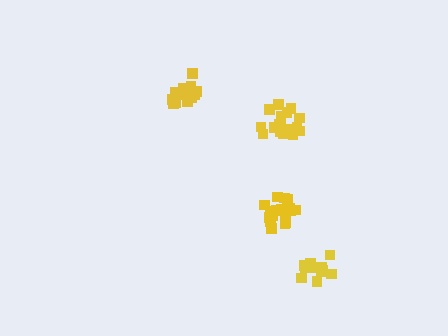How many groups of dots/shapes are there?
There are 4 groups.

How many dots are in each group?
Group 1: 13 dots, Group 2: 16 dots, Group 3: 19 dots, Group 4: 19 dots (67 total).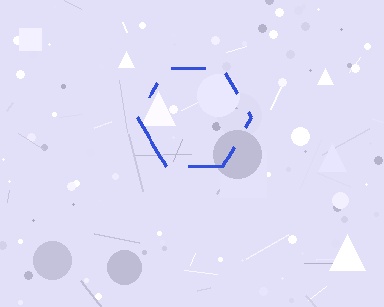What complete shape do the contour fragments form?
The contour fragments form a hexagon.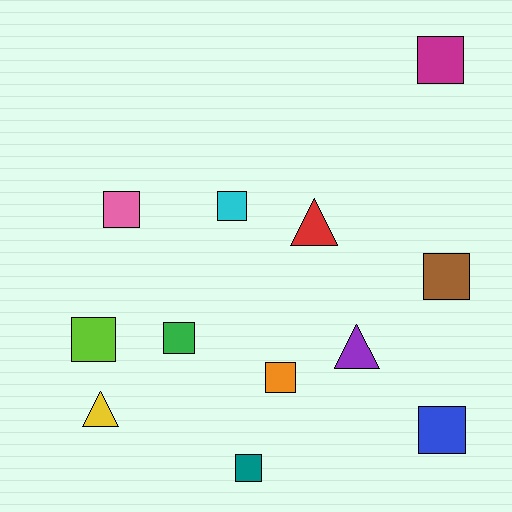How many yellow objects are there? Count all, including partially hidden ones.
There is 1 yellow object.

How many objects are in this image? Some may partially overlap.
There are 12 objects.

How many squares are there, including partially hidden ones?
There are 9 squares.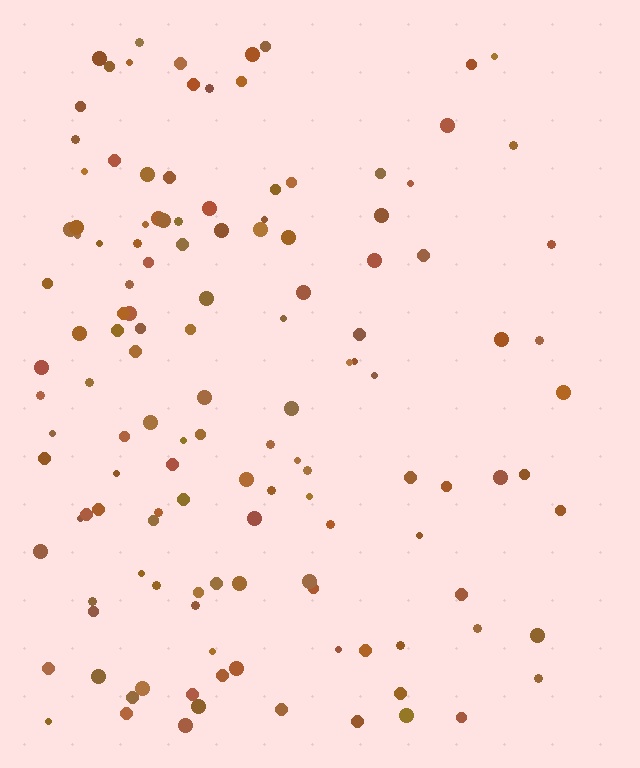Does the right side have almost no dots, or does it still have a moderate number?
Still a moderate number, just noticeably fewer than the left.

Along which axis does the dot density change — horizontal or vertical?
Horizontal.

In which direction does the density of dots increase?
From right to left, with the left side densest.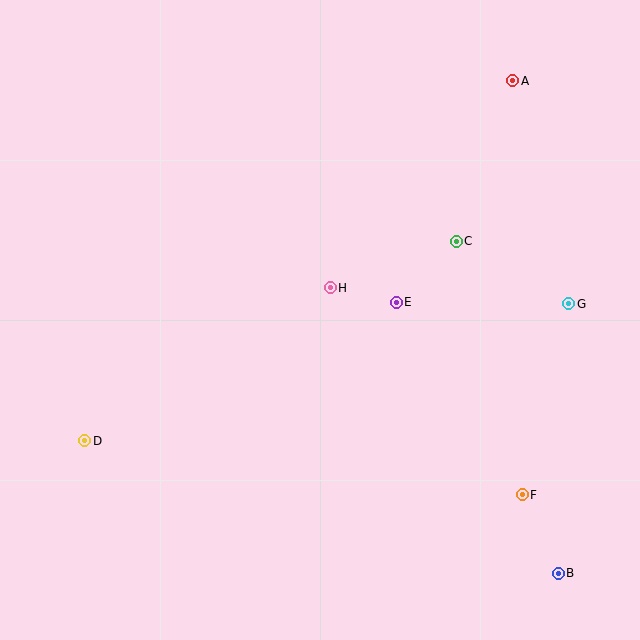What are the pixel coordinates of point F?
Point F is at (522, 495).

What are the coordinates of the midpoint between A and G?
The midpoint between A and G is at (541, 192).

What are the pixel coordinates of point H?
Point H is at (330, 288).